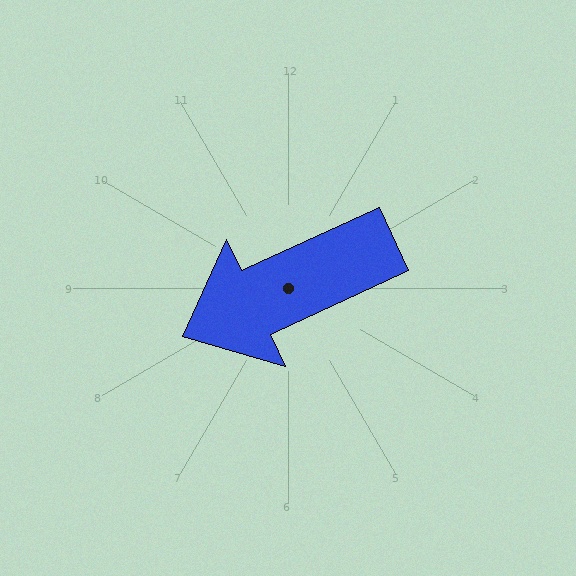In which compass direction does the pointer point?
Southwest.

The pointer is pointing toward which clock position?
Roughly 8 o'clock.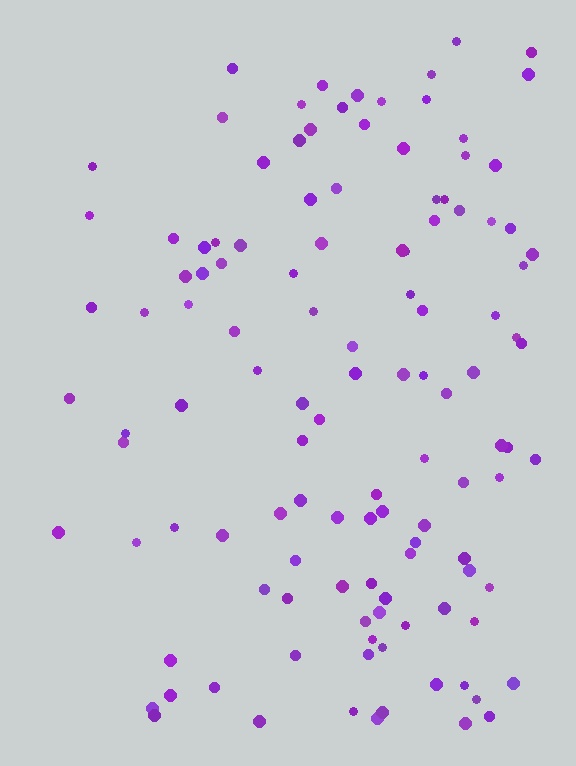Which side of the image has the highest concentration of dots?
The right.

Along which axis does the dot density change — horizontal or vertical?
Horizontal.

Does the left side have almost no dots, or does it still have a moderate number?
Still a moderate number, just noticeably fewer than the right.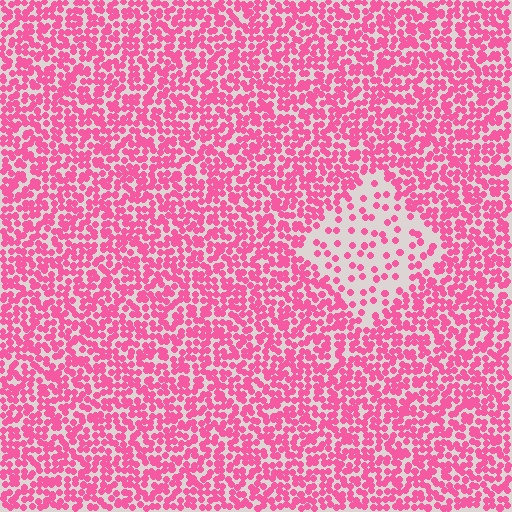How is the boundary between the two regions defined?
The boundary is defined by a change in element density (approximately 2.8x ratio). All elements are the same color, size, and shape.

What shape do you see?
I see a diamond.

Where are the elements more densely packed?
The elements are more densely packed outside the diamond boundary.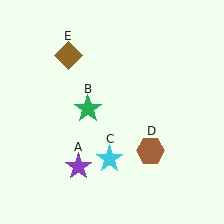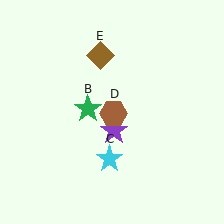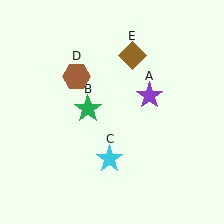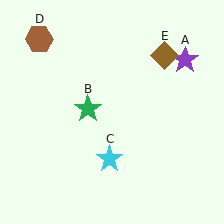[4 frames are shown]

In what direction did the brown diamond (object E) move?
The brown diamond (object E) moved right.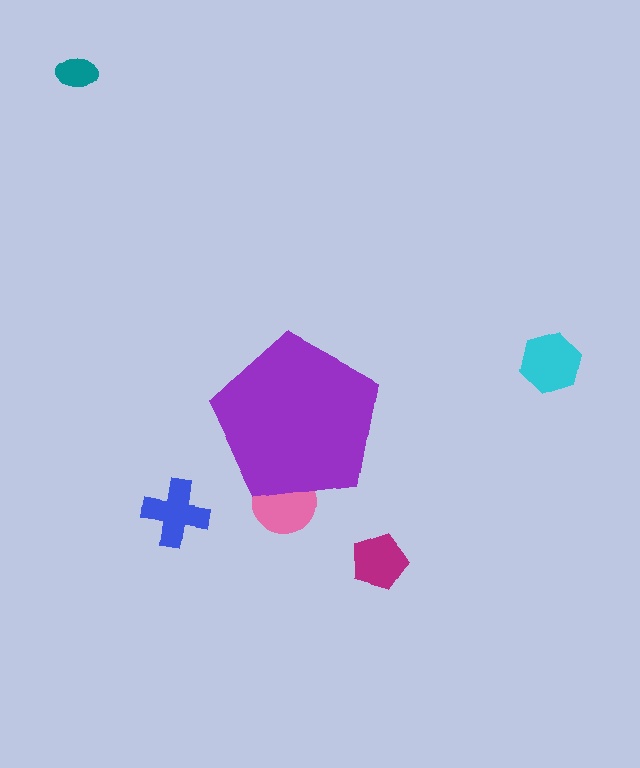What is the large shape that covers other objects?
A purple pentagon.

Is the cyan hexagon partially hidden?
No, the cyan hexagon is fully visible.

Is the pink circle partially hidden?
Yes, the pink circle is partially hidden behind the purple pentagon.